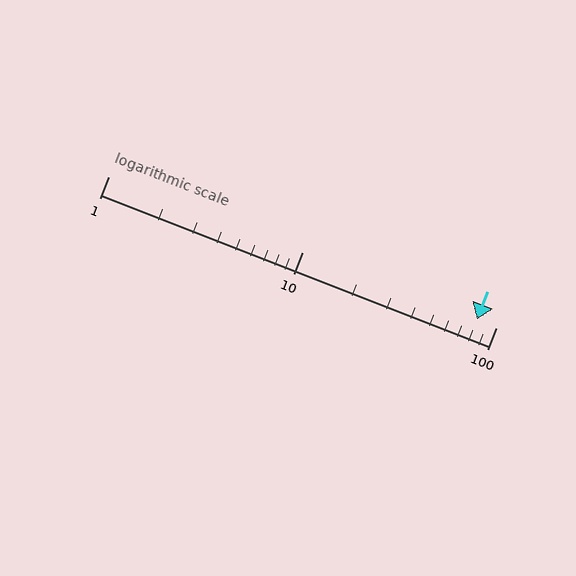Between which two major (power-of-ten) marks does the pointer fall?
The pointer is between 10 and 100.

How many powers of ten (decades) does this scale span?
The scale spans 2 decades, from 1 to 100.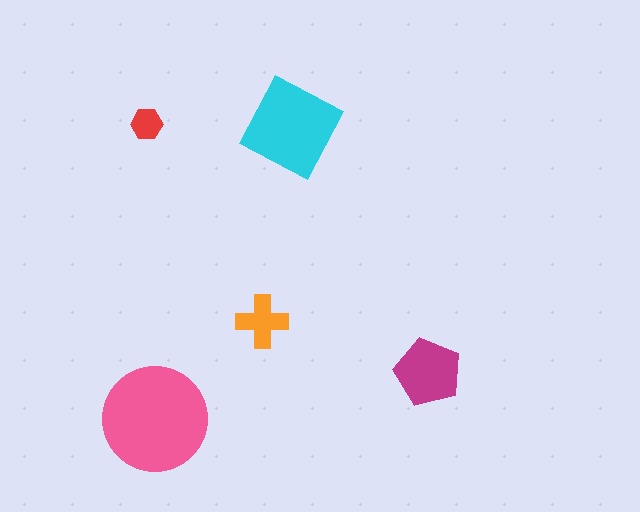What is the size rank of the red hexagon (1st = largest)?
5th.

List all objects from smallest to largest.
The red hexagon, the orange cross, the magenta pentagon, the cyan diamond, the pink circle.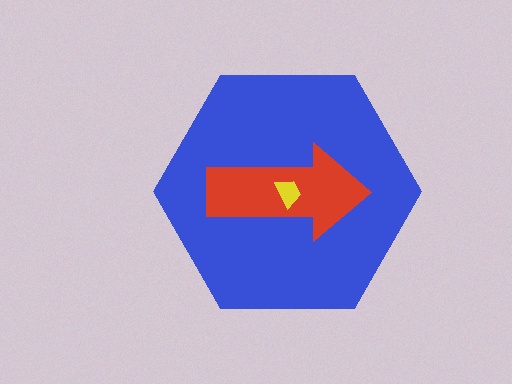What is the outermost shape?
The blue hexagon.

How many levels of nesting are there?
3.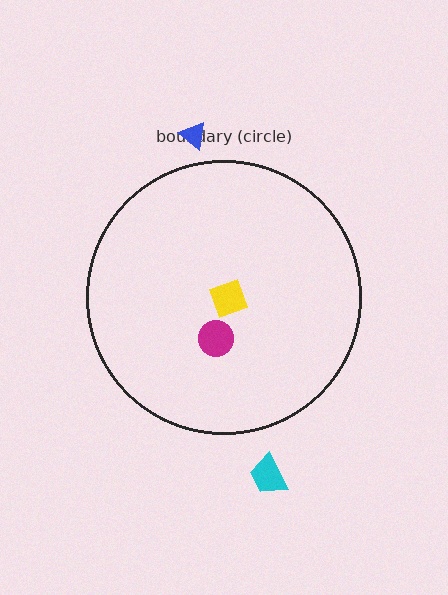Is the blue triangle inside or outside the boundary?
Outside.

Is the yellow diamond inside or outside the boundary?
Inside.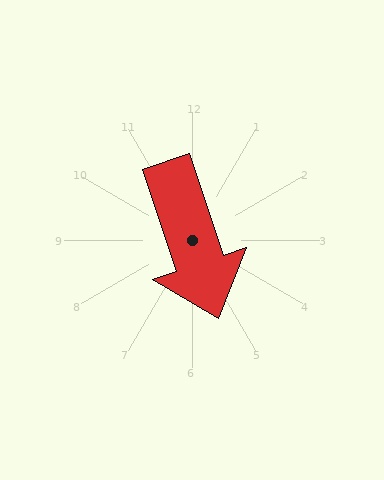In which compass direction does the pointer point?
South.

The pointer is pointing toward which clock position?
Roughly 5 o'clock.